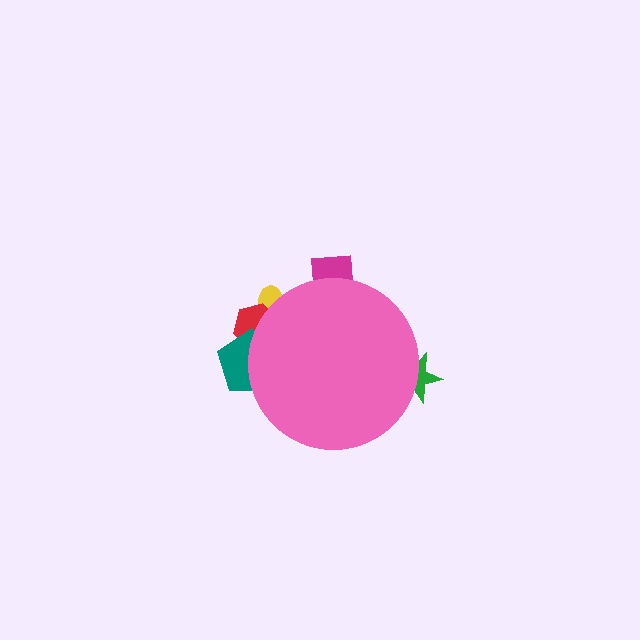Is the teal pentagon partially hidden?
Yes, the teal pentagon is partially hidden behind the pink circle.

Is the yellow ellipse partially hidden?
Yes, the yellow ellipse is partially hidden behind the pink circle.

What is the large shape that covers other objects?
A pink circle.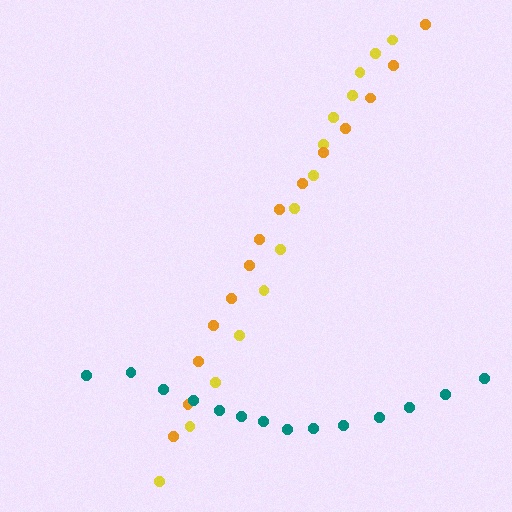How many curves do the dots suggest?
There are 3 distinct paths.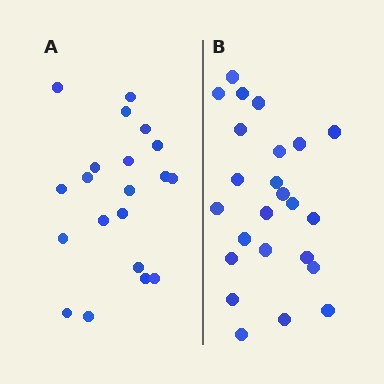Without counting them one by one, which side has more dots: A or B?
Region B (the right region) has more dots.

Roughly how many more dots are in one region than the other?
Region B has about 4 more dots than region A.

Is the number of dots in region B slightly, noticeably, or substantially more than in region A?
Region B has only slightly more — the two regions are fairly close. The ratio is roughly 1.2 to 1.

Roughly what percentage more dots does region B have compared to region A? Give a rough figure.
About 20% more.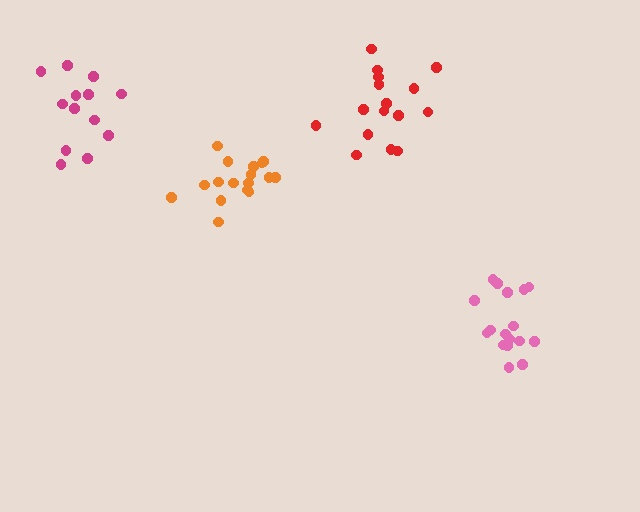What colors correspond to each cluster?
The clusters are colored: red, pink, magenta, orange.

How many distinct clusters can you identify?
There are 4 distinct clusters.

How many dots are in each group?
Group 1: 16 dots, Group 2: 17 dots, Group 3: 13 dots, Group 4: 17 dots (63 total).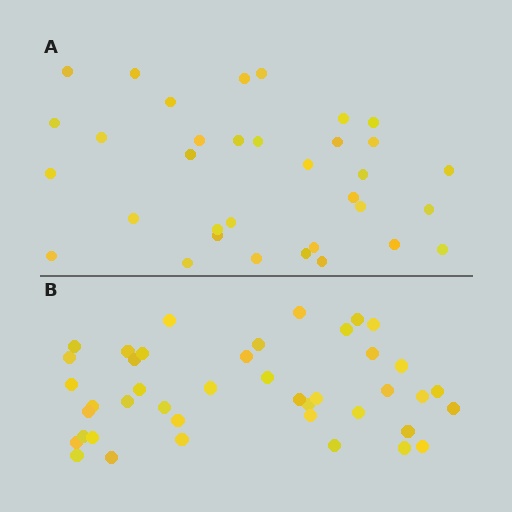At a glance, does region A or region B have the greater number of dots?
Region B (the bottom region) has more dots.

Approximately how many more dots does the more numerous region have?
Region B has roughly 8 or so more dots than region A.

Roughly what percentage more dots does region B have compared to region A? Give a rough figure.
About 25% more.